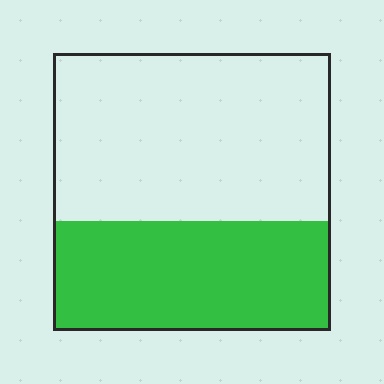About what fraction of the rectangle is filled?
About two fifths (2/5).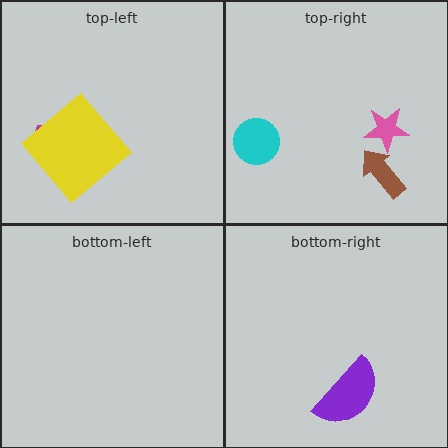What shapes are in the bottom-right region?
The purple semicircle.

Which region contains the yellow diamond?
The top-left region.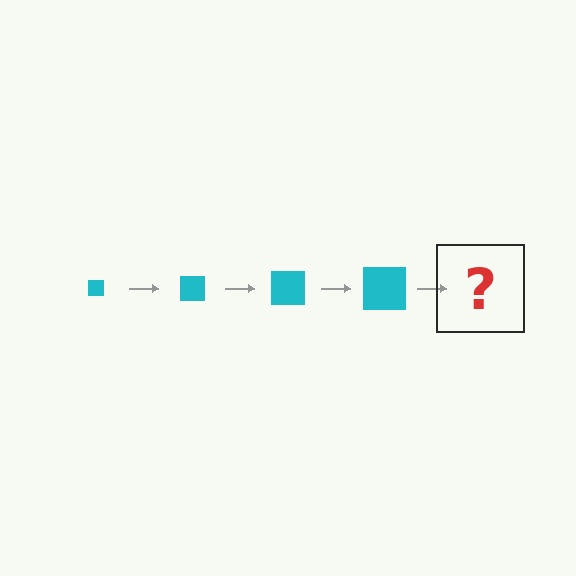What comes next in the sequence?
The next element should be a cyan square, larger than the previous one.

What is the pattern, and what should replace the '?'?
The pattern is that the square gets progressively larger each step. The '?' should be a cyan square, larger than the previous one.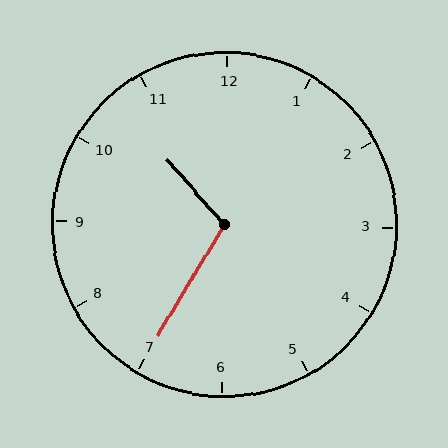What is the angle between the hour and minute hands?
Approximately 108 degrees.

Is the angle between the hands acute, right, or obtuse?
It is obtuse.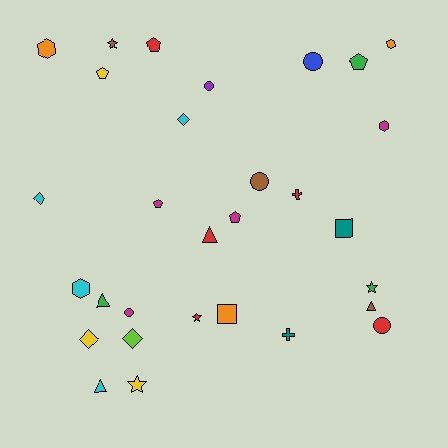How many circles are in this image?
There are 5 circles.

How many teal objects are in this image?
There are 2 teal objects.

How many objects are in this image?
There are 30 objects.